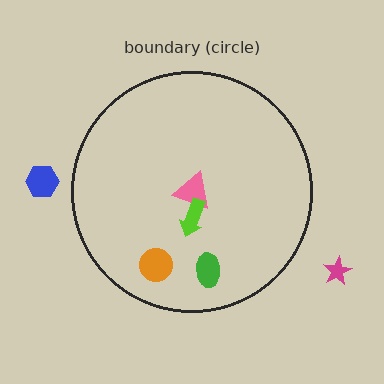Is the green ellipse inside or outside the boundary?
Inside.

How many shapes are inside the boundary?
4 inside, 2 outside.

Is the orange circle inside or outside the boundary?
Inside.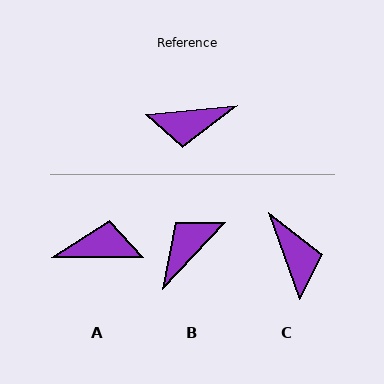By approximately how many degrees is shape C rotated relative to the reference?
Approximately 104 degrees counter-clockwise.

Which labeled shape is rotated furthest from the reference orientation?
A, about 175 degrees away.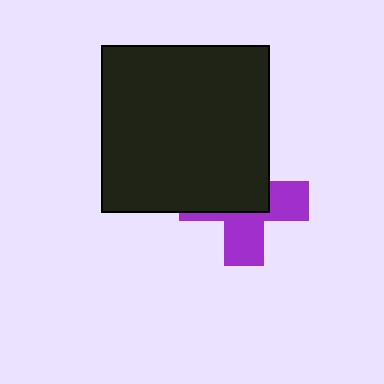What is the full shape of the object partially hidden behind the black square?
The partially hidden object is a purple cross.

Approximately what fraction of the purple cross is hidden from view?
Roughly 54% of the purple cross is hidden behind the black square.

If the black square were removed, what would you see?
You would see the complete purple cross.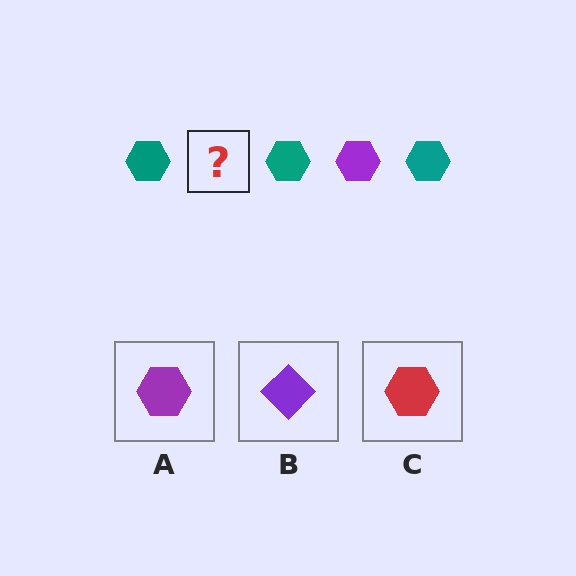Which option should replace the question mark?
Option A.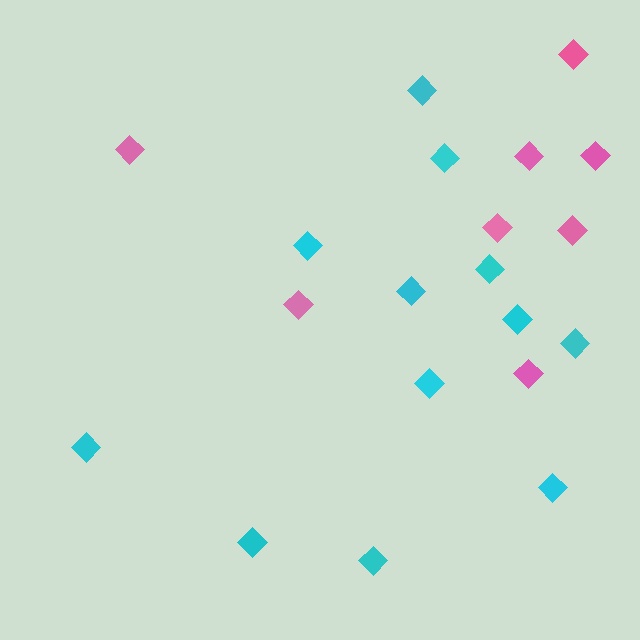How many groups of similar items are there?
There are 2 groups: one group of cyan diamonds (12) and one group of pink diamonds (8).